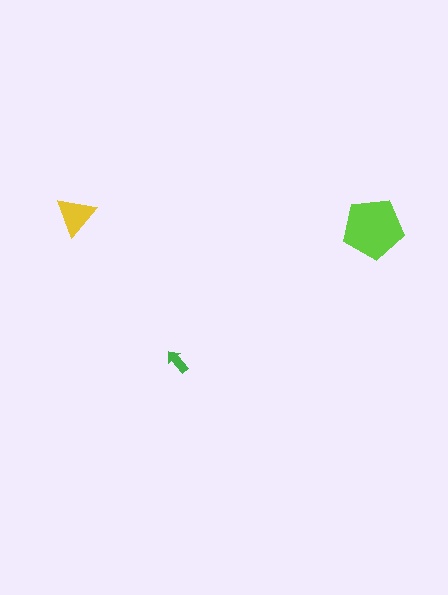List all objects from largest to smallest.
The lime pentagon, the yellow triangle, the green arrow.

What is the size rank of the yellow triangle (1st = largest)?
2nd.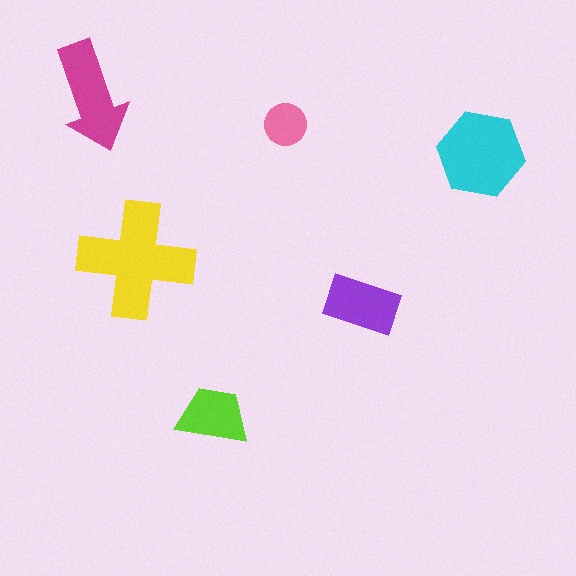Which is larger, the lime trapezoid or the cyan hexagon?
The cyan hexagon.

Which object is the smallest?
The pink circle.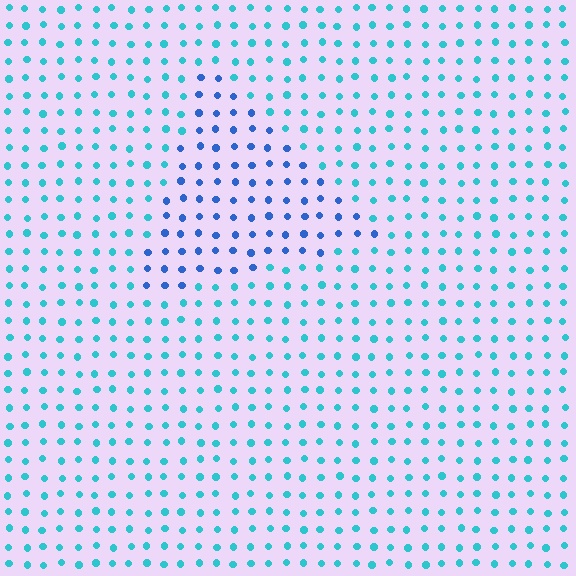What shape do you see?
I see a triangle.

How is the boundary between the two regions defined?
The boundary is defined purely by a slight shift in hue (about 36 degrees). Spacing, size, and orientation are identical on both sides.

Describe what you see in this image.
The image is filled with small cyan elements in a uniform arrangement. A triangle-shaped region is visible where the elements are tinted to a slightly different hue, forming a subtle color boundary.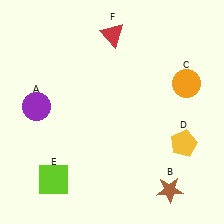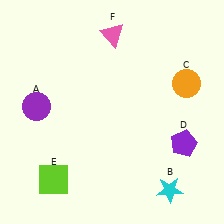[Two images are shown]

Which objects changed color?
B changed from brown to cyan. D changed from yellow to purple. F changed from red to pink.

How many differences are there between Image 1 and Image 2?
There are 3 differences between the two images.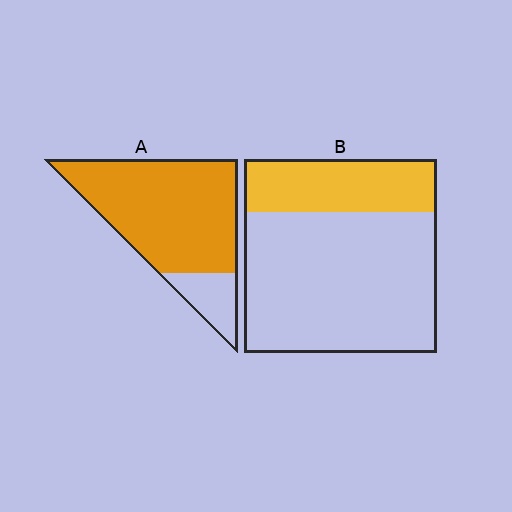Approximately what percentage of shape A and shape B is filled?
A is approximately 85% and B is approximately 25%.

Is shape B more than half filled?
No.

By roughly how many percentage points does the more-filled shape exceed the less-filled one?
By roughly 55 percentage points (A over B).